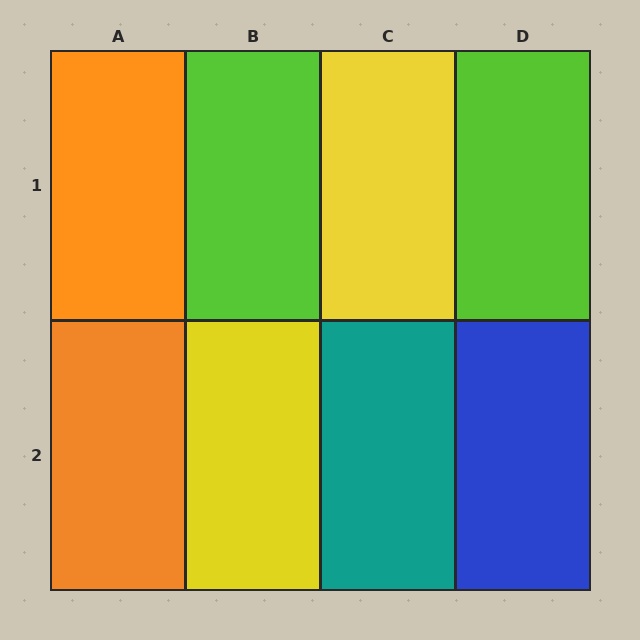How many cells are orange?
2 cells are orange.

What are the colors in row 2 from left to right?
Orange, yellow, teal, blue.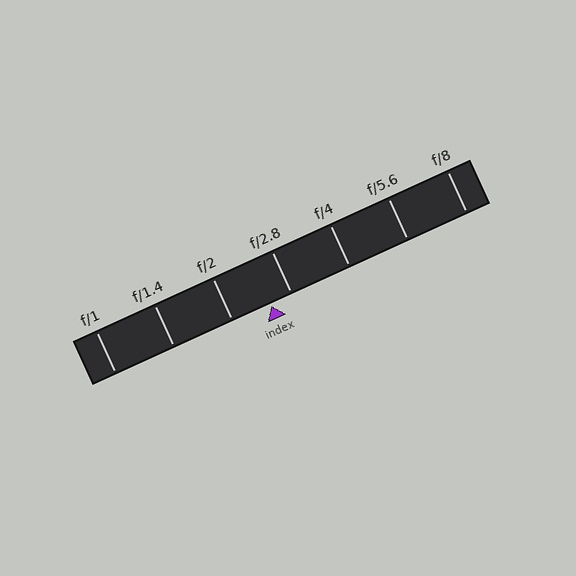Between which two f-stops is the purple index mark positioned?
The index mark is between f/2 and f/2.8.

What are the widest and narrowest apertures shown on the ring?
The widest aperture shown is f/1 and the narrowest is f/8.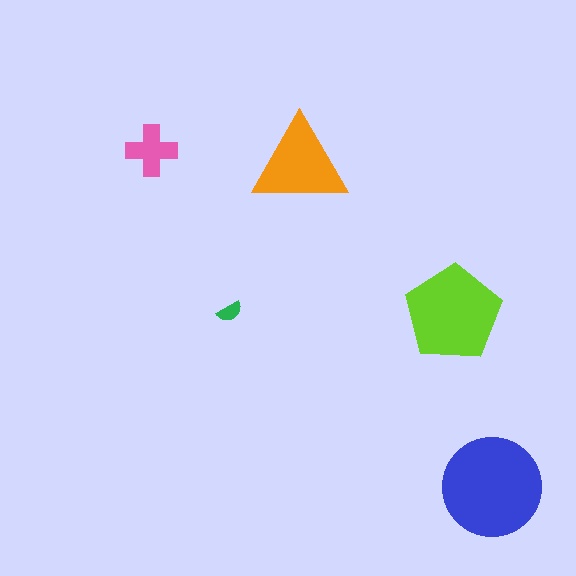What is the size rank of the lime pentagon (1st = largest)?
2nd.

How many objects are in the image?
There are 5 objects in the image.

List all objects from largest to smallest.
The blue circle, the lime pentagon, the orange triangle, the pink cross, the green semicircle.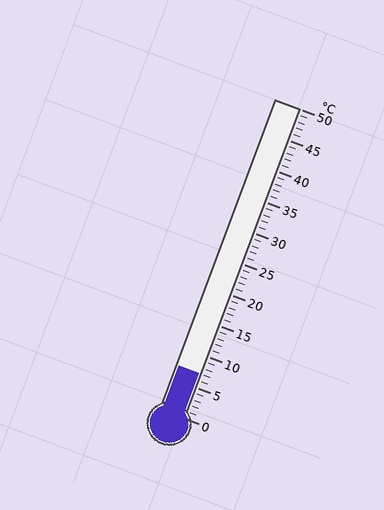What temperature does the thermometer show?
The thermometer shows approximately 7°C.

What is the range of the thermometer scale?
The thermometer scale ranges from 0°C to 50°C.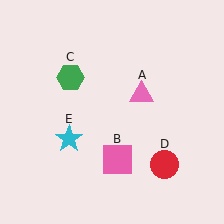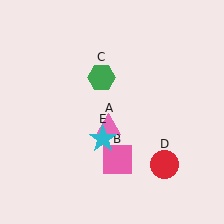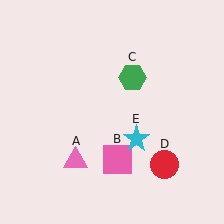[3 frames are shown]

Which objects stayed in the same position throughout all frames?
Pink square (object B) and red circle (object D) remained stationary.